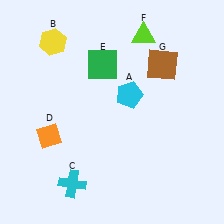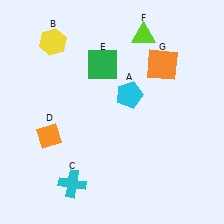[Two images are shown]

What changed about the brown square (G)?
In Image 1, G is brown. In Image 2, it changed to orange.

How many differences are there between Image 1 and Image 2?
There is 1 difference between the two images.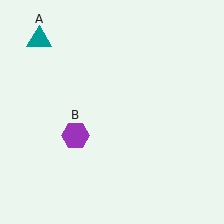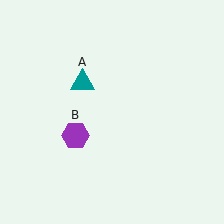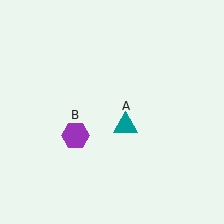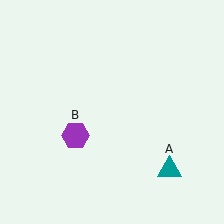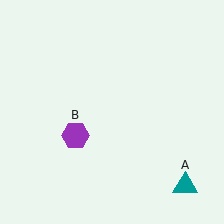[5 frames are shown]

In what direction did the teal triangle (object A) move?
The teal triangle (object A) moved down and to the right.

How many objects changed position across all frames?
1 object changed position: teal triangle (object A).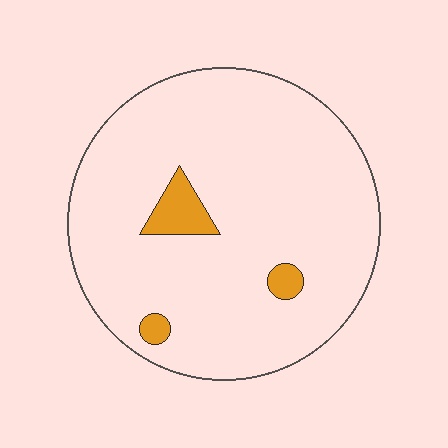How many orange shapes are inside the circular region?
3.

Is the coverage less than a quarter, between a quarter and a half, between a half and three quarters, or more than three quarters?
Less than a quarter.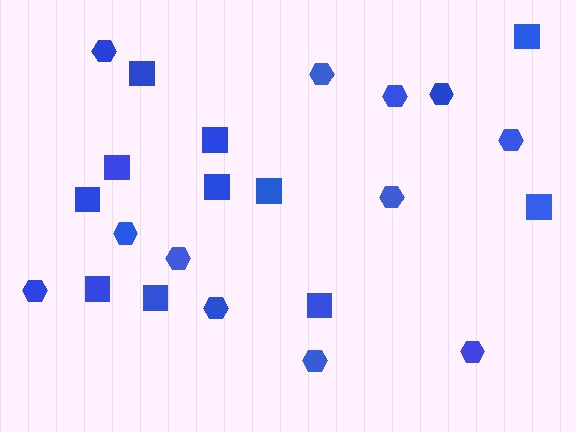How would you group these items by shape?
There are 2 groups: one group of squares (11) and one group of hexagons (12).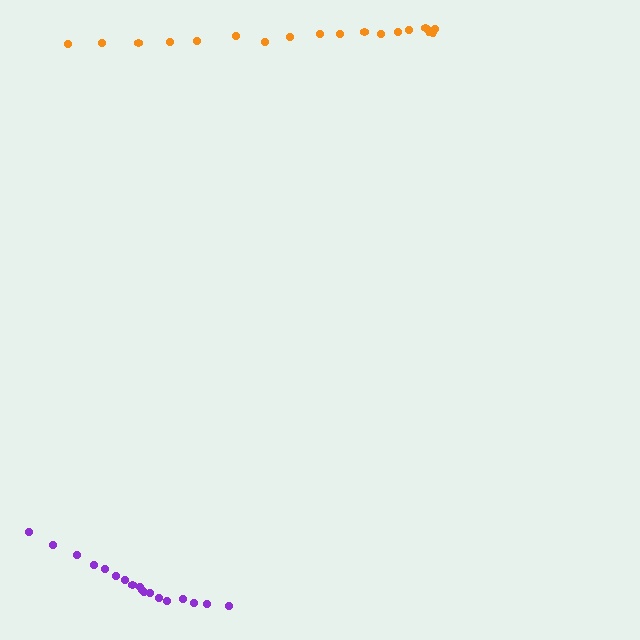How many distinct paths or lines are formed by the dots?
There are 2 distinct paths.